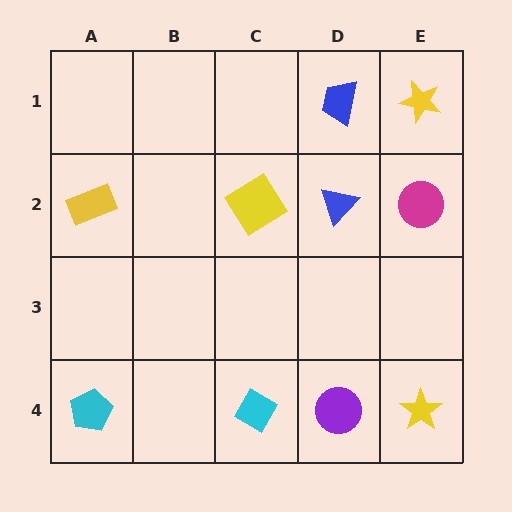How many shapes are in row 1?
2 shapes.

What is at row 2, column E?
A magenta circle.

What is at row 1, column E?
A yellow star.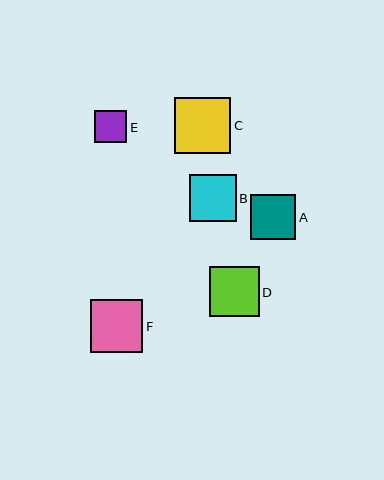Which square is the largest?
Square C is the largest with a size of approximately 56 pixels.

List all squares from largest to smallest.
From largest to smallest: C, F, D, B, A, E.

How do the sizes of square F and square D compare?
Square F and square D are approximately the same size.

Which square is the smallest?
Square E is the smallest with a size of approximately 32 pixels.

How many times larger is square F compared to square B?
Square F is approximately 1.1 times the size of square B.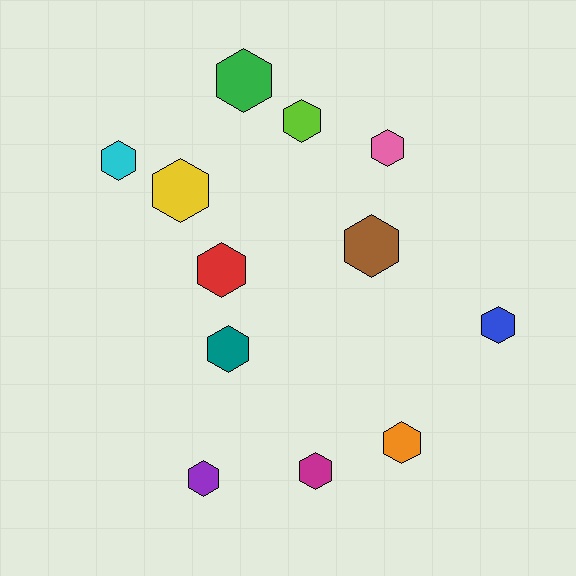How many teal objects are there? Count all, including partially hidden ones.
There is 1 teal object.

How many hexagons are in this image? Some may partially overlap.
There are 12 hexagons.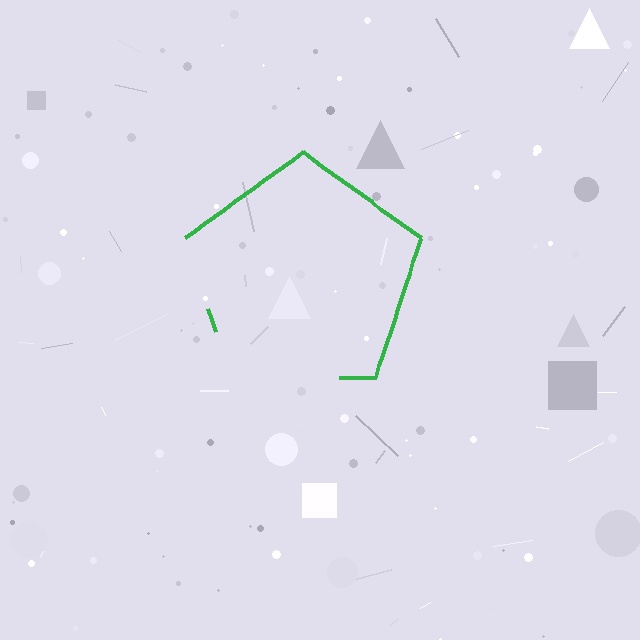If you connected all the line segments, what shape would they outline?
They would outline a pentagon.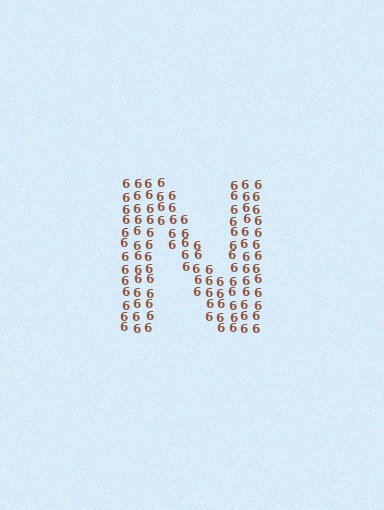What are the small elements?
The small elements are digit 6's.